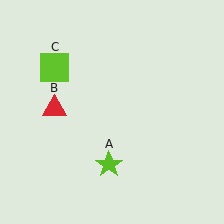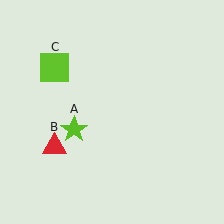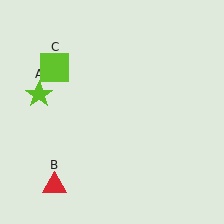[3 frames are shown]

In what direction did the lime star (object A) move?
The lime star (object A) moved up and to the left.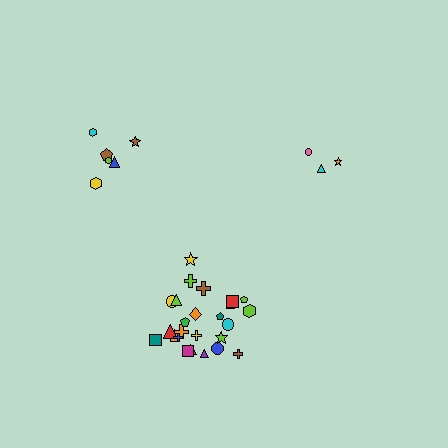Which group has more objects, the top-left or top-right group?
The top-left group.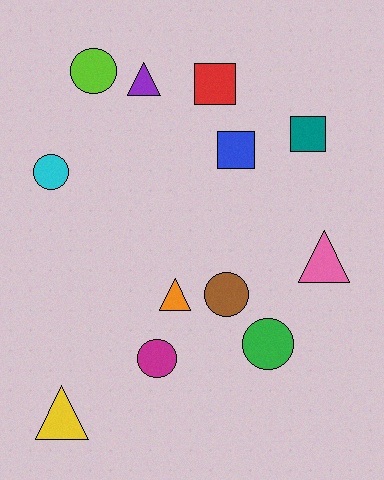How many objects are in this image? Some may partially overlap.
There are 12 objects.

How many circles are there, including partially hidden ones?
There are 5 circles.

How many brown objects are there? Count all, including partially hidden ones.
There is 1 brown object.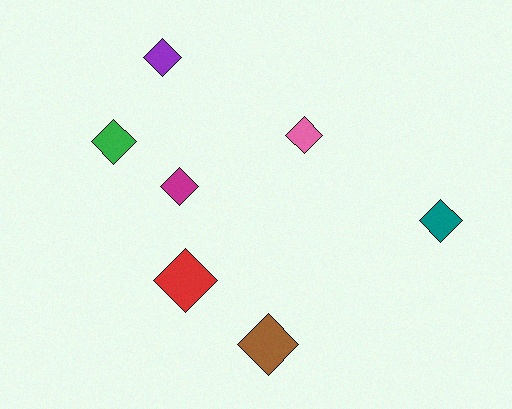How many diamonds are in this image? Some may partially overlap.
There are 7 diamonds.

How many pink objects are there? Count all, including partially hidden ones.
There is 1 pink object.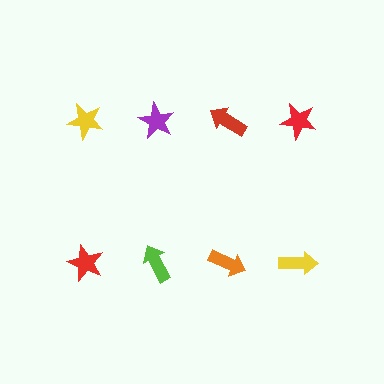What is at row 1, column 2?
A purple star.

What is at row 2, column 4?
A yellow arrow.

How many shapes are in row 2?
4 shapes.